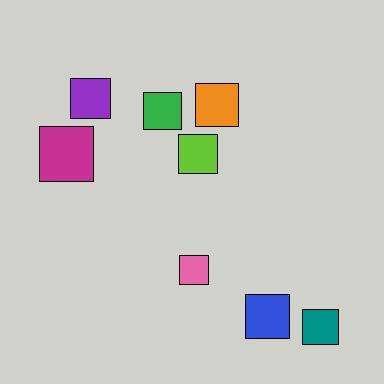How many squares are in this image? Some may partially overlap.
There are 8 squares.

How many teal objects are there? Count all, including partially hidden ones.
There is 1 teal object.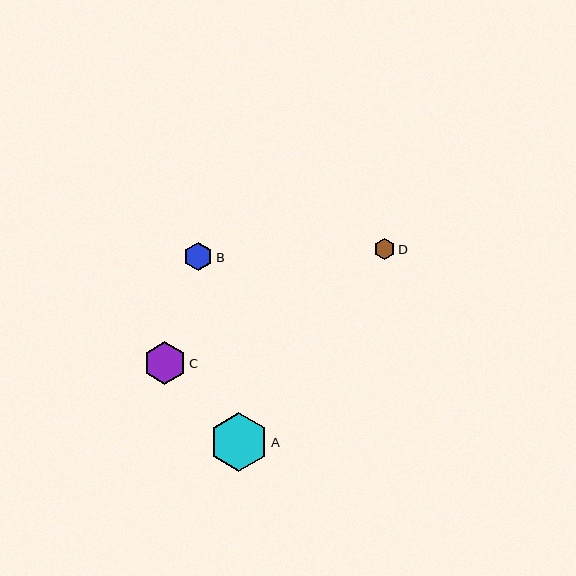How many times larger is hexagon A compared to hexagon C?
Hexagon A is approximately 1.4 times the size of hexagon C.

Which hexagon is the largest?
Hexagon A is the largest with a size of approximately 59 pixels.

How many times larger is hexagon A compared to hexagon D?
Hexagon A is approximately 2.8 times the size of hexagon D.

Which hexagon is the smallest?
Hexagon D is the smallest with a size of approximately 21 pixels.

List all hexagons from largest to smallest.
From largest to smallest: A, C, B, D.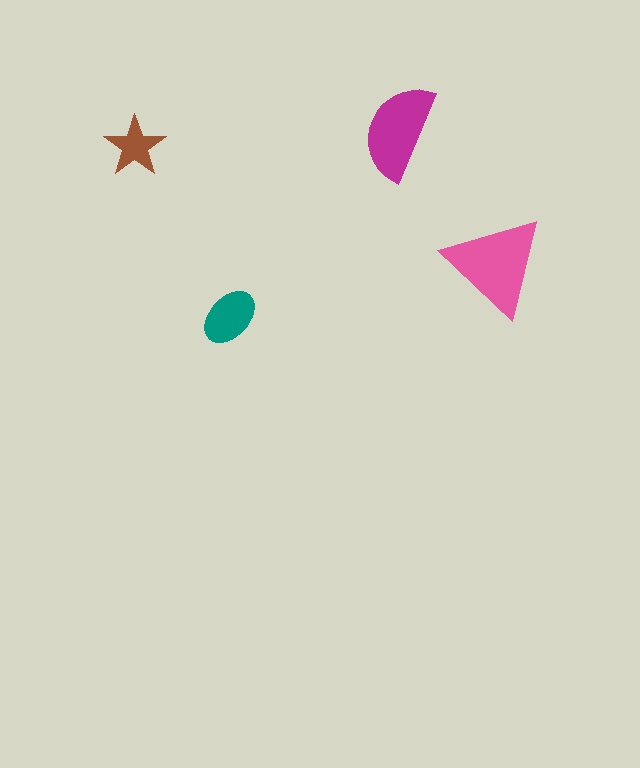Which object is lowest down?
The teal ellipse is bottommost.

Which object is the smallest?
The brown star.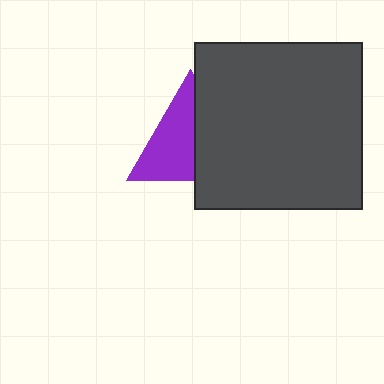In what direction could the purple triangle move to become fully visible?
The purple triangle could move left. That would shift it out from behind the dark gray square entirely.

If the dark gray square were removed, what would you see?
You would see the complete purple triangle.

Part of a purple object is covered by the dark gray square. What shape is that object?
It is a triangle.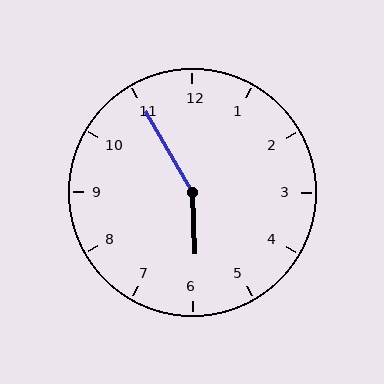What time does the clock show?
5:55.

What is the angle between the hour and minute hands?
Approximately 152 degrees.